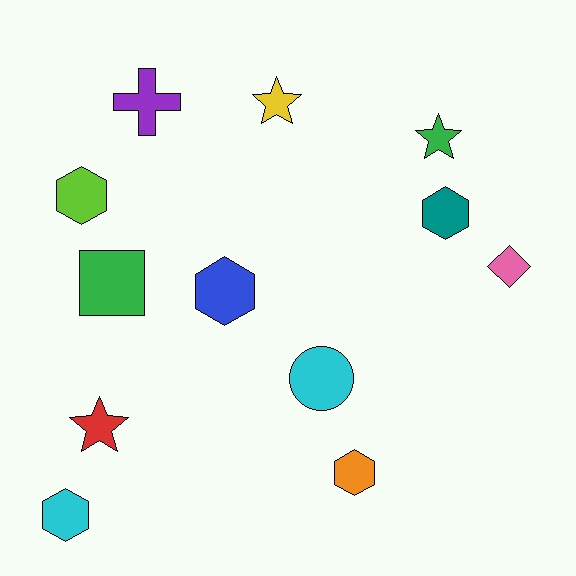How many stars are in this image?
There are 3 stars.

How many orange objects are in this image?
There is 1 orange object.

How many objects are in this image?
There are 12 objects.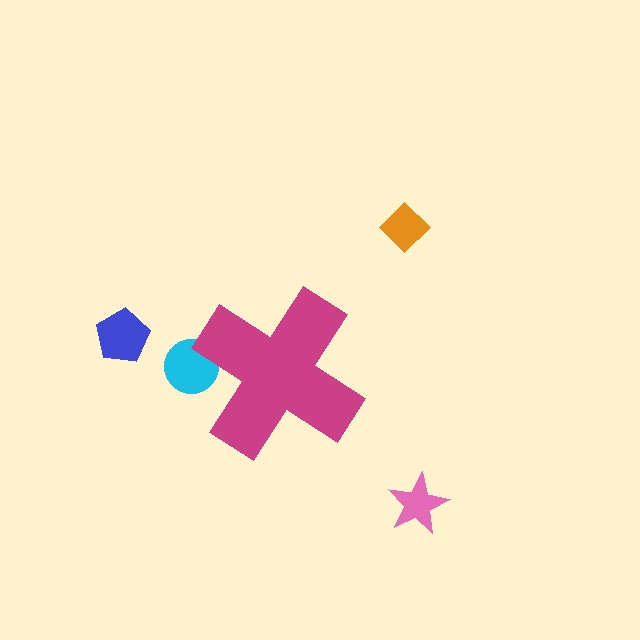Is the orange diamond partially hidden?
No, the orange diamond is fully visible.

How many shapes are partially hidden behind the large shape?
1 shape is partially hidden.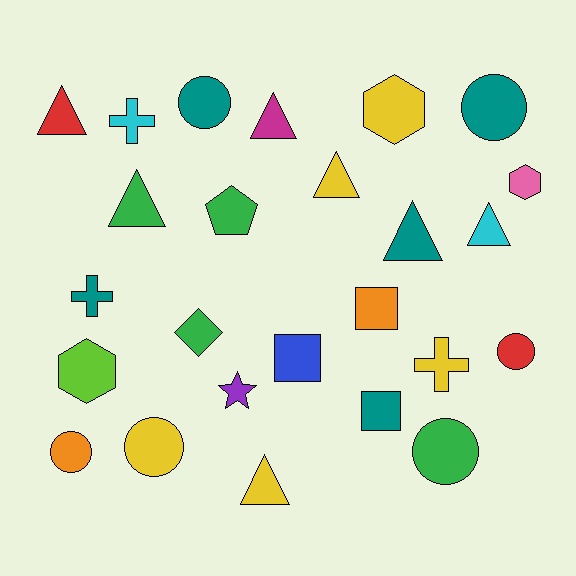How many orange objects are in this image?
There are 2 orange objects.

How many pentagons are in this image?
There is 1 pentagon.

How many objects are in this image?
There are 25 objects.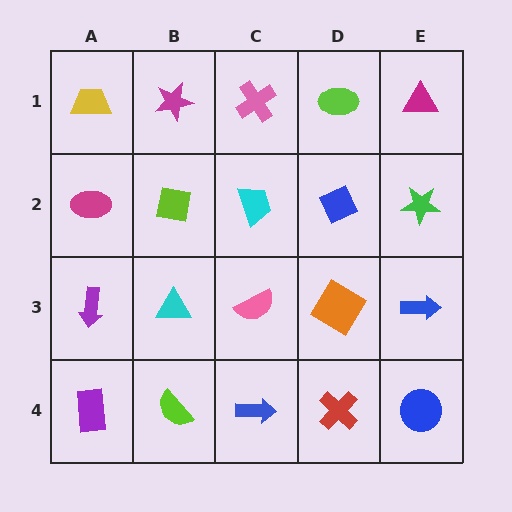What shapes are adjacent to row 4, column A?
A purple arrow (row 3, column A), a lime semicircle (row 4, column B).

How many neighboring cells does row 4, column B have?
3.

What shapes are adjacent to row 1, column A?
A magenta ellipse (row 2, column A), a magenta star (row 1, column B).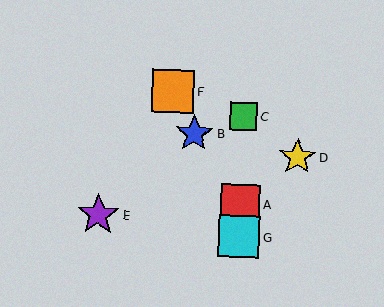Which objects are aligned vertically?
Objects A, C, G are aligned vertically.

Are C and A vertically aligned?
Yes, both are at x≈243.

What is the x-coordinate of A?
Object A is at x≈240.